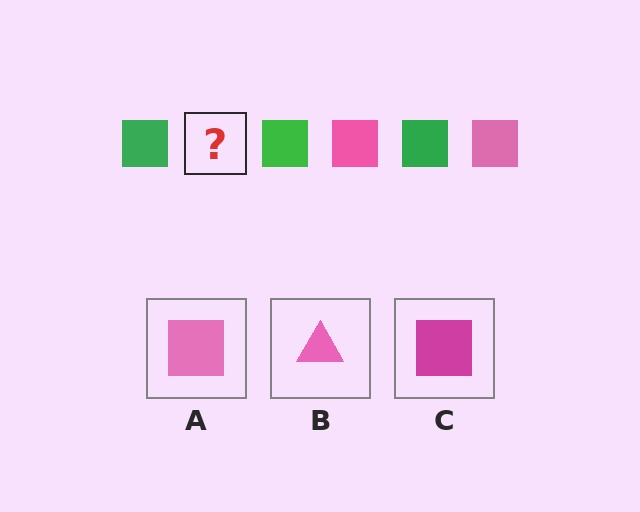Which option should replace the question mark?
Option A.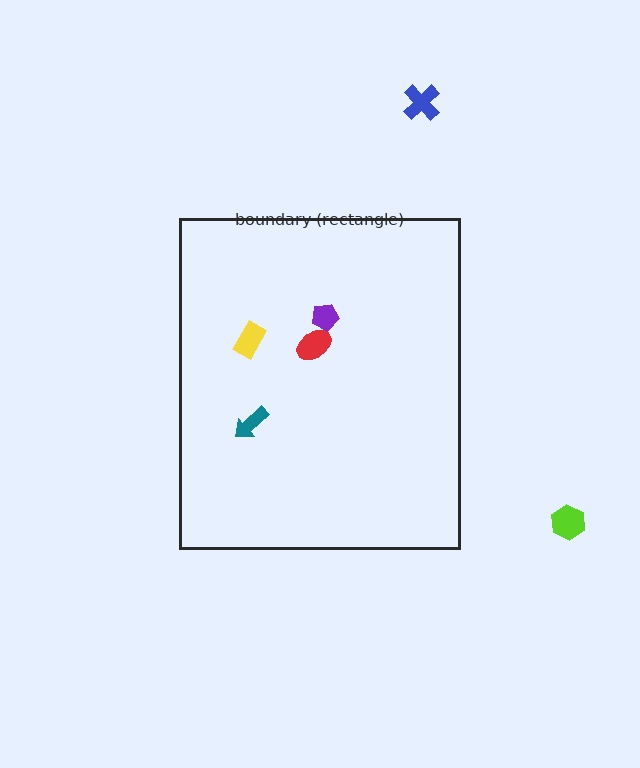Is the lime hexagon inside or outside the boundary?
Outside.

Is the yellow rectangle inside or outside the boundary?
Inside.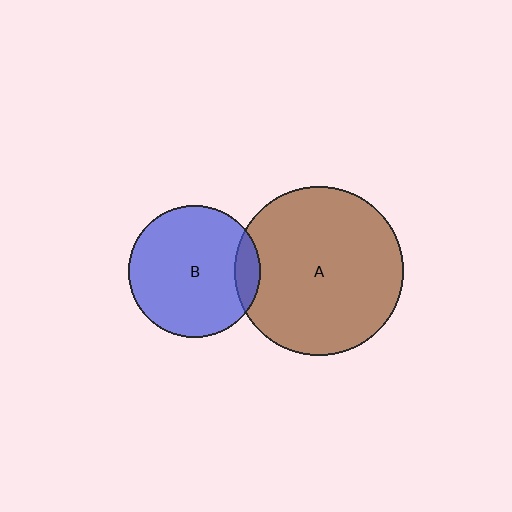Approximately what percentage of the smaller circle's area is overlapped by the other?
Approximately 10%.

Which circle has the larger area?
Circle A (brown).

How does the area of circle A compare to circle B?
Approximately 1.6 times.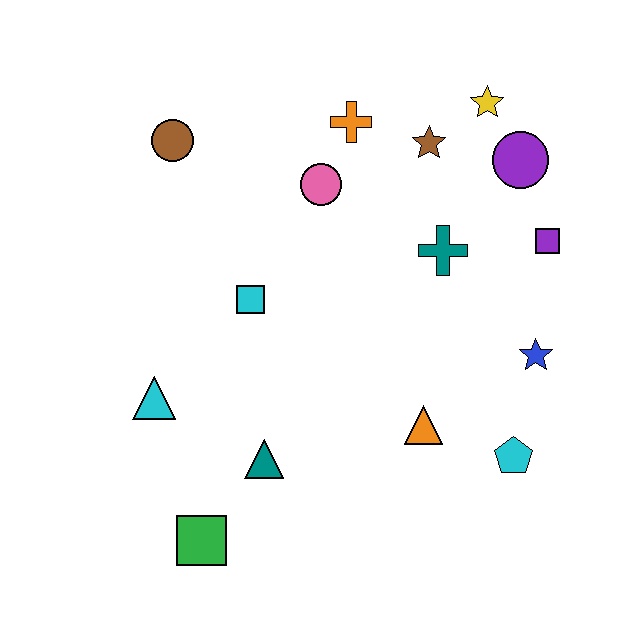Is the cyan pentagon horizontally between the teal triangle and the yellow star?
No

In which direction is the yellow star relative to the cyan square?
The yellow star is to the right of the cyan square.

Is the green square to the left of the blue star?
Yes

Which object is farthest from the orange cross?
The green square is farthest from the orange cross.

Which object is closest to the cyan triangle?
The teal triangle is closest to the cyan triangle.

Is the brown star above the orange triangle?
Yes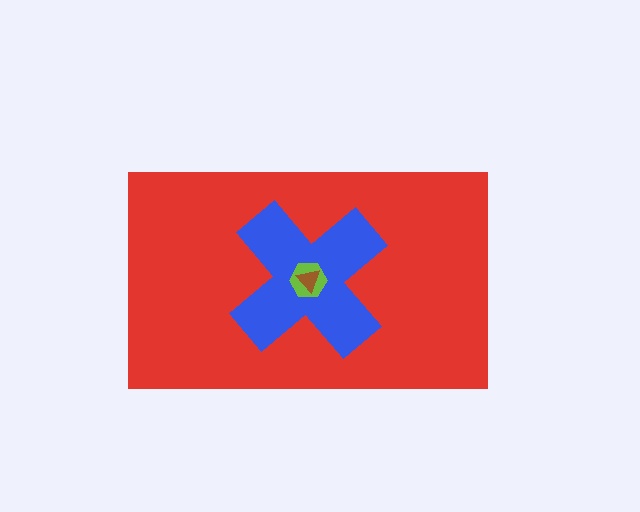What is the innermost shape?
The brown triangle.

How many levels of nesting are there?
4.